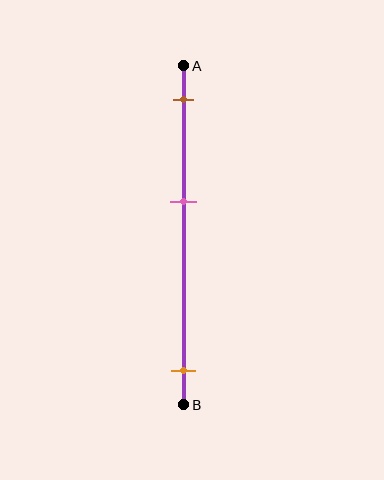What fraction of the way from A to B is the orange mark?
The orange mark is approximately 90% (0.9) of the way from A to B.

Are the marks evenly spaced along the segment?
No, the marks are not evenly spaced.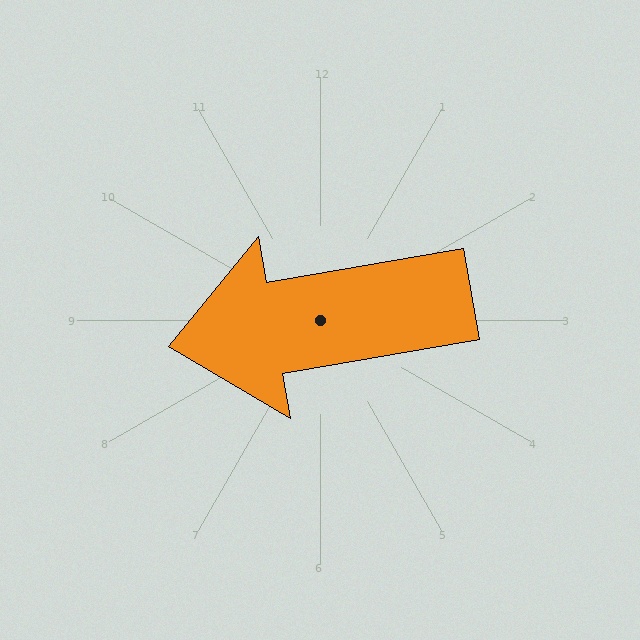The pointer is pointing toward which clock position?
Roughly 9 o'clock.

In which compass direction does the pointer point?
West.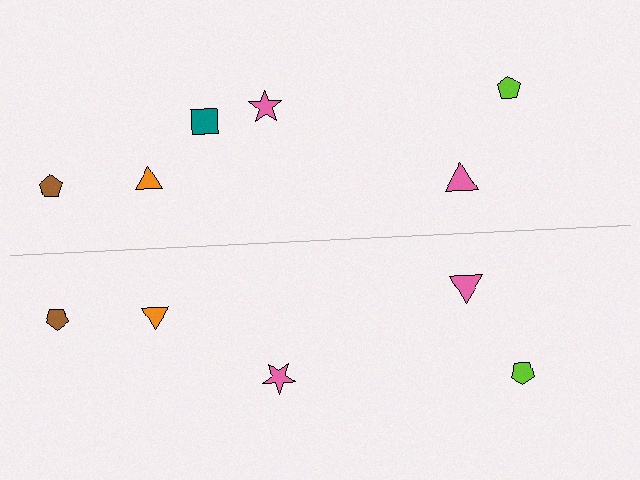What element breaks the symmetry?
A teal square is missing from the bottom side.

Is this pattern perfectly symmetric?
No, the pattern is not perfectly symmetric. A teal square is missing from the bottom side.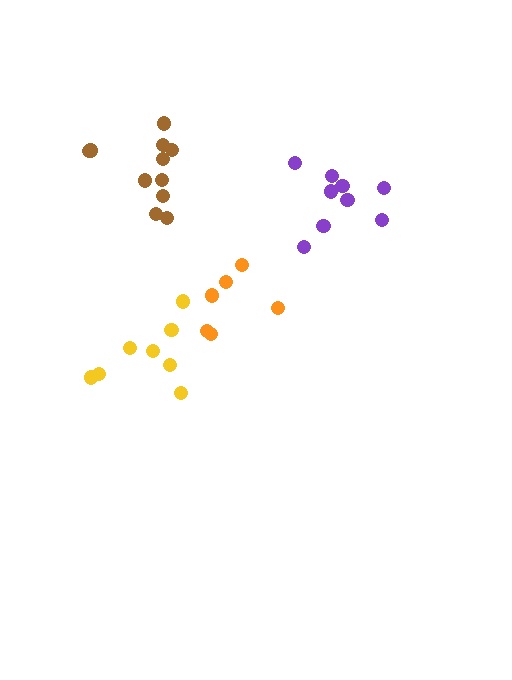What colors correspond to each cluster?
The clusters are colored: yellow, purple, orange, brown.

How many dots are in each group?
Group 1: 8 dots, Group 2: 9 dots, Group 3: 6 dots, Group 4: 11 dots (34 total).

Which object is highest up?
The brown cluster is topmost.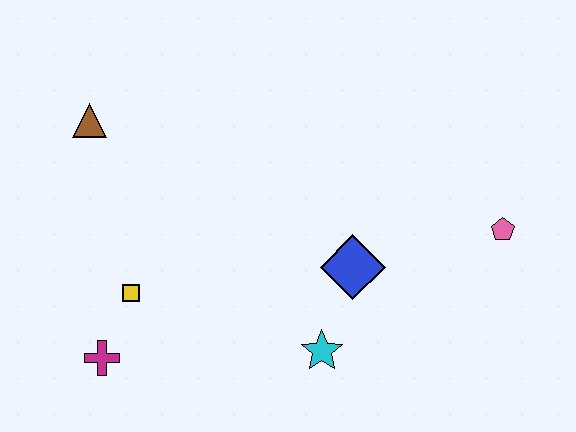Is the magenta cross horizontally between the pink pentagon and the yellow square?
No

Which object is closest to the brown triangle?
The yellow square is closest to the brown triangle.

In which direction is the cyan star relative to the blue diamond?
The cyan star is below the blue diamond.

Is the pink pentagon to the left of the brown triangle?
No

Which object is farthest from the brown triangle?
The pink pentagon is farthest from the brown triangle.